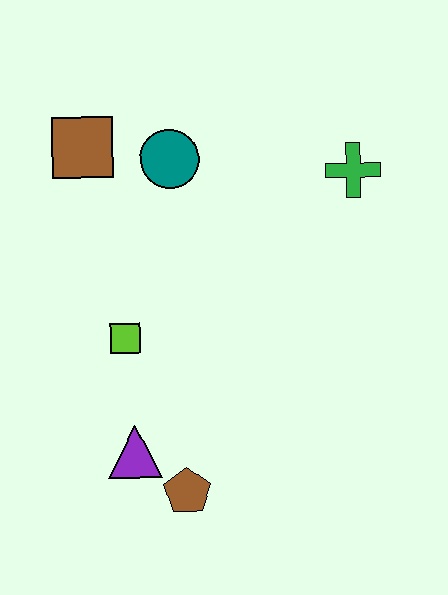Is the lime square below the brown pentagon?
No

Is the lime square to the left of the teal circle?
Yes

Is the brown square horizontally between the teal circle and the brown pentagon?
No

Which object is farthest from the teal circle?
The brown pentagon is farthest from the teal circle.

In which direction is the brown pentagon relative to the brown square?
The brown pentagon is below the brown square.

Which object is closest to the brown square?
The teal circle is closest to the brown square.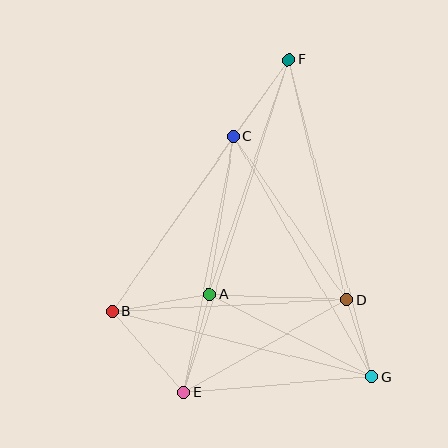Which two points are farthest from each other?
Points E and F are farthest from each other.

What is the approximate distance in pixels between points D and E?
The distance between D and E is approximately 187 pixels.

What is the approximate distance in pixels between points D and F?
The distance between D and F is approximately 247 pixels.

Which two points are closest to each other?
Points D and G are closest to each other.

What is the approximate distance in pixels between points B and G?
The distance between B and G is approximately 268 pixels.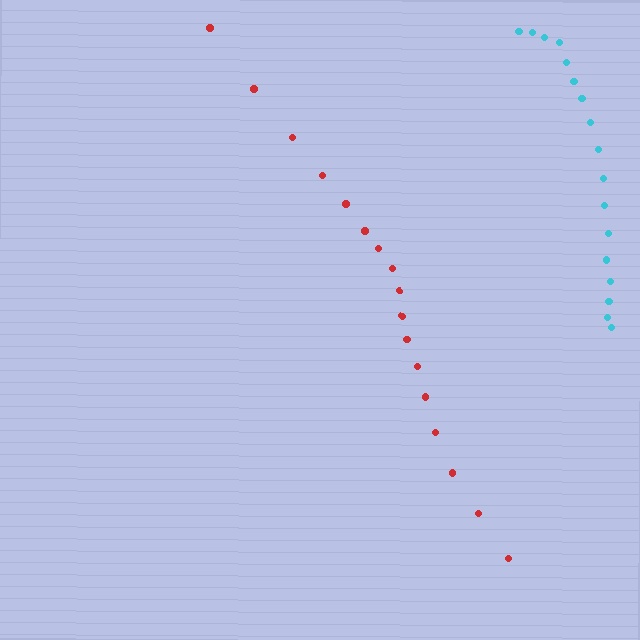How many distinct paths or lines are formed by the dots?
There are 2 distinct paths.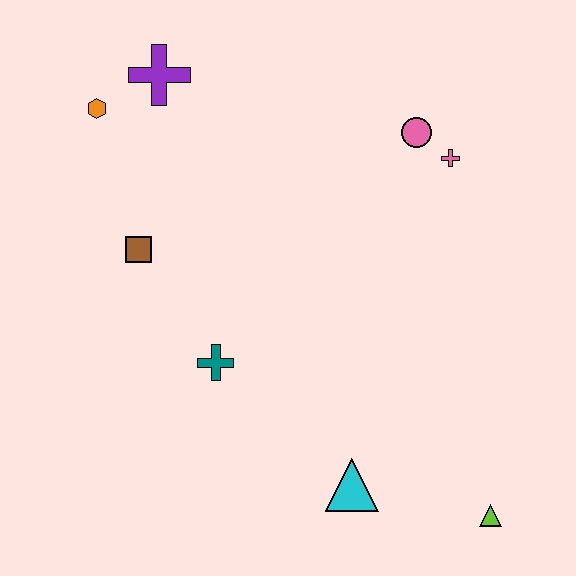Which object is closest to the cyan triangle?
The lime triangle is closest to the cyan triangle.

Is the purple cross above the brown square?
Yes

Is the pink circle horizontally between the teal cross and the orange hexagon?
No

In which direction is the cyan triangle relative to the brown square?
The cyan triangle is below the brown square.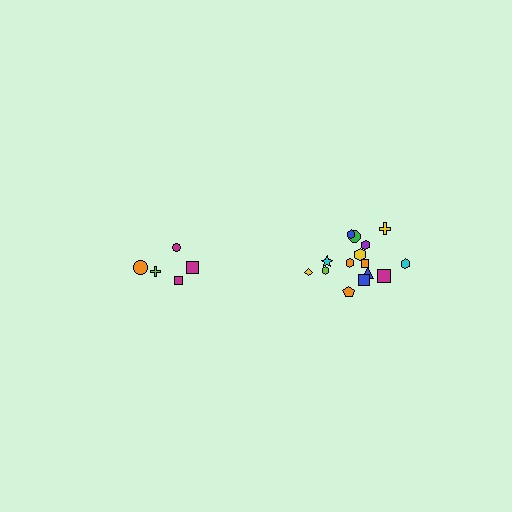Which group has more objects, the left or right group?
The right group.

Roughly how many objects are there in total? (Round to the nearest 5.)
Roughly 20 objects in total.